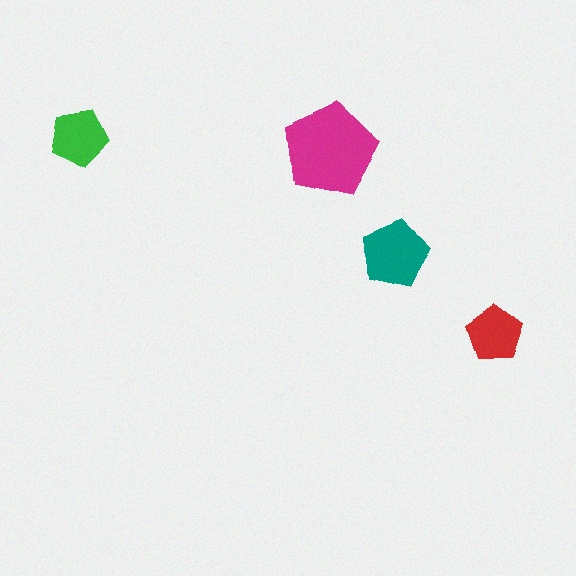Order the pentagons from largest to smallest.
the magenta one, the teal one, the green one, the red one.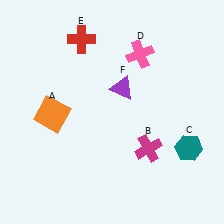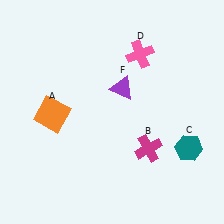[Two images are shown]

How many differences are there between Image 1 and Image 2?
There is 1 difference between the two images.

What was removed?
The red cross (E) was removed in Image 2.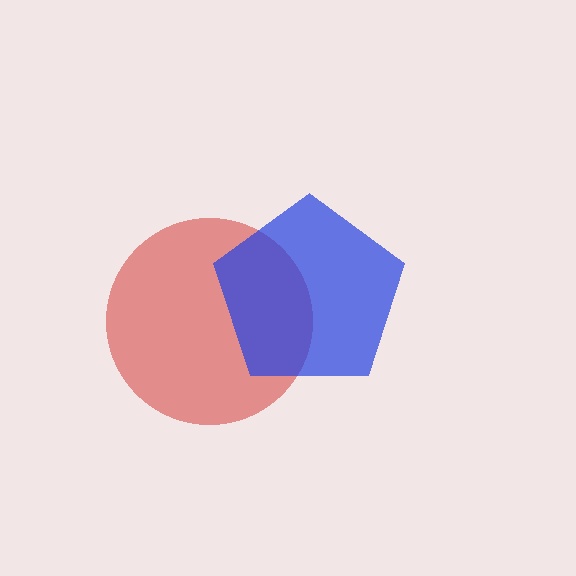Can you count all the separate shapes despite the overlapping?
Yes, there are 2 separate shapes.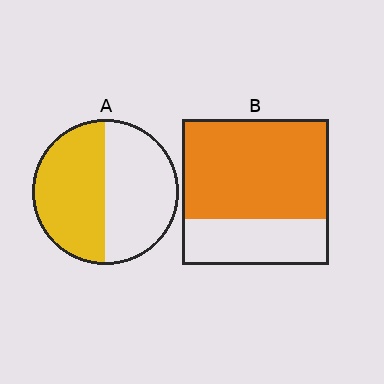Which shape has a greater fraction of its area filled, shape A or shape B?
Shape B.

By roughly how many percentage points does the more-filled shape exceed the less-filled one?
By roughly 20 percentage points (B over A).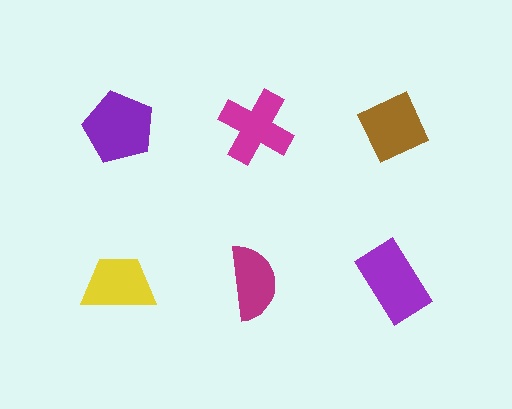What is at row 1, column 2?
A magenta cross.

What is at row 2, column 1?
A yellow trapezoid.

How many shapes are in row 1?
3 shapes.